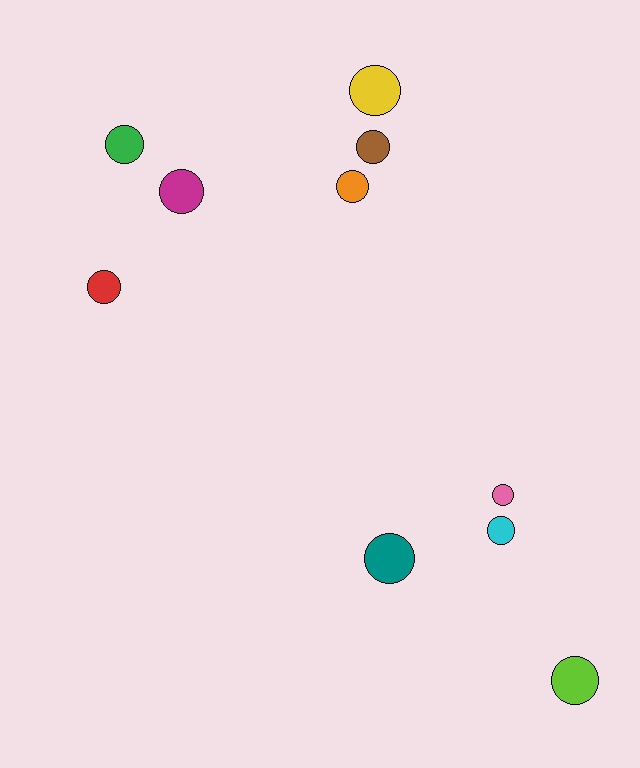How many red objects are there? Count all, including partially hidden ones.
There is 1 red object.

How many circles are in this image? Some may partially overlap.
There are 10 circles.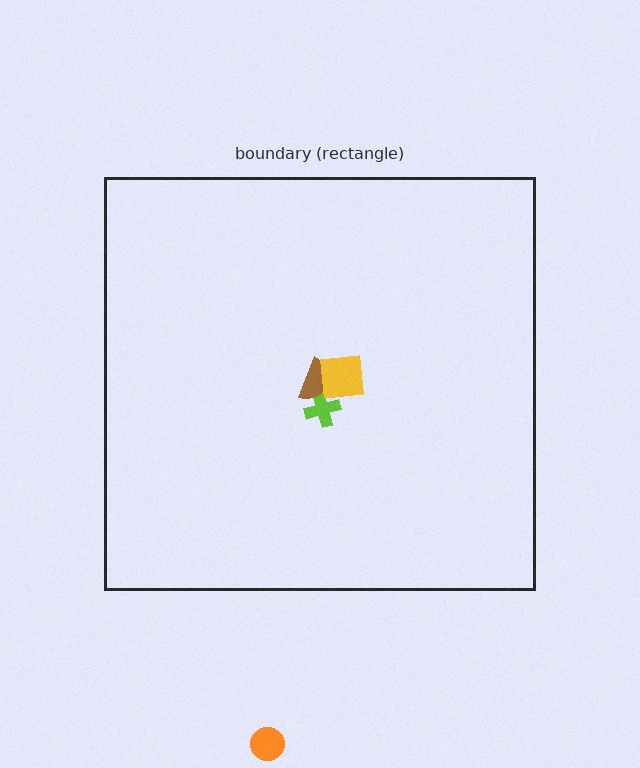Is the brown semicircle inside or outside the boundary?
Inside.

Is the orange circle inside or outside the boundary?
Outside.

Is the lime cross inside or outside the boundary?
Inside.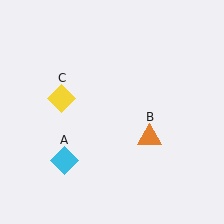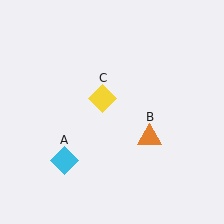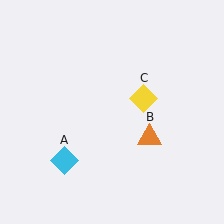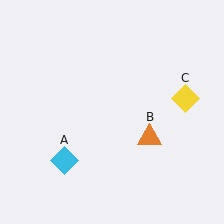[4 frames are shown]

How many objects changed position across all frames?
1 object changed position: yellow diamond (object C).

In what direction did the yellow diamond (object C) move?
The yellow diamond (object C) moved right.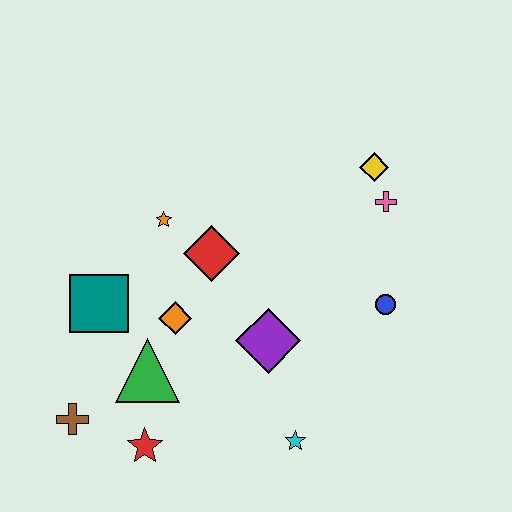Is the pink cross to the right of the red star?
Yes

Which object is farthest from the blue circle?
The brown cross is farthest from the blue circle.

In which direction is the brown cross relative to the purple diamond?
The brown cross is to the left of the purple diamond.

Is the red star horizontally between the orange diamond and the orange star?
No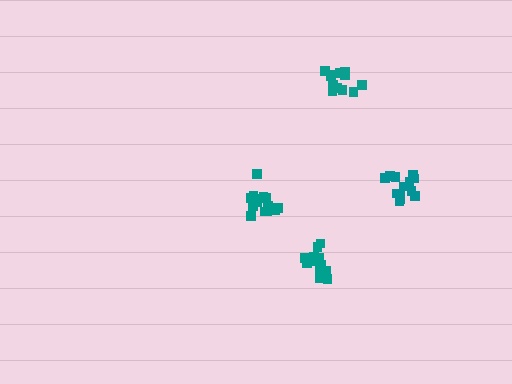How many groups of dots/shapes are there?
There are 4 groups.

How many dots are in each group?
Group 1: 13 dots, Group 2: 16 dots, Group 3: 13 dots, Group 4: 15 dots (57 total).